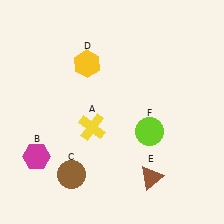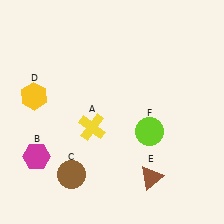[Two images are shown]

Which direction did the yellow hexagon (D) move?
The yellow hexagon (D) moved left.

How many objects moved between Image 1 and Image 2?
1 object moved between the two images.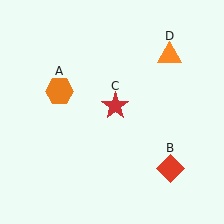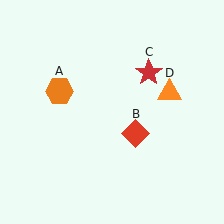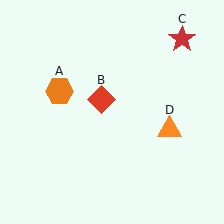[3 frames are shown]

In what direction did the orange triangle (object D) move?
The orange triangle (object D) moved down.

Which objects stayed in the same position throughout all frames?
Orange hexagon (object A) remained stationary.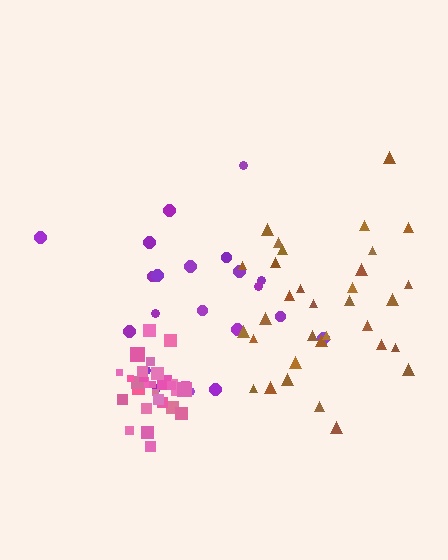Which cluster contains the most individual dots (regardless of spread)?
Brown (33).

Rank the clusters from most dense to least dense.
pink, brown, purple.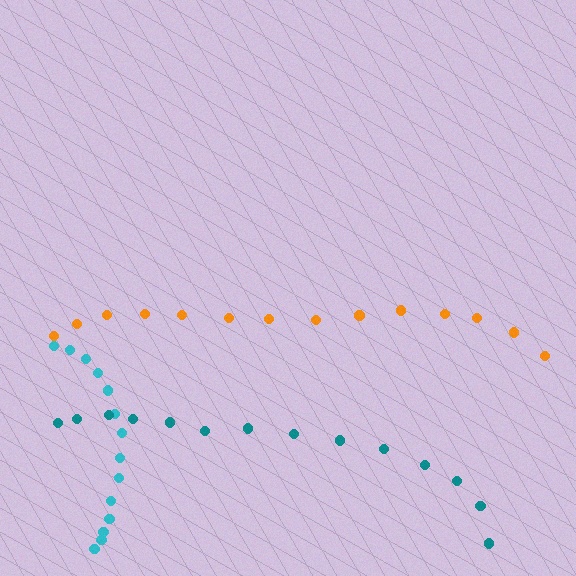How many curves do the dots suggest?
There are 3 distinct paths.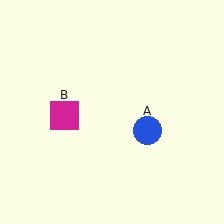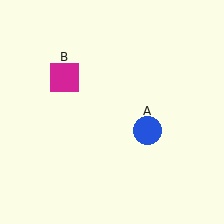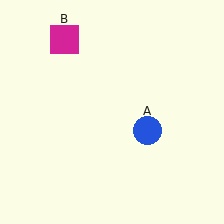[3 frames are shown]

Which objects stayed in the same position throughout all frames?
Blue circle (object A) remained stationary.